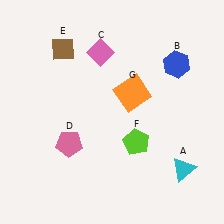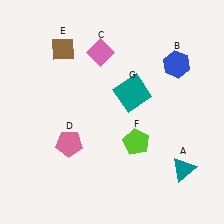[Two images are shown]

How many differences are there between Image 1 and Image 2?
There are 2 differences between the two images.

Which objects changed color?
A changed from cyan to teal. G changed from orange to teal.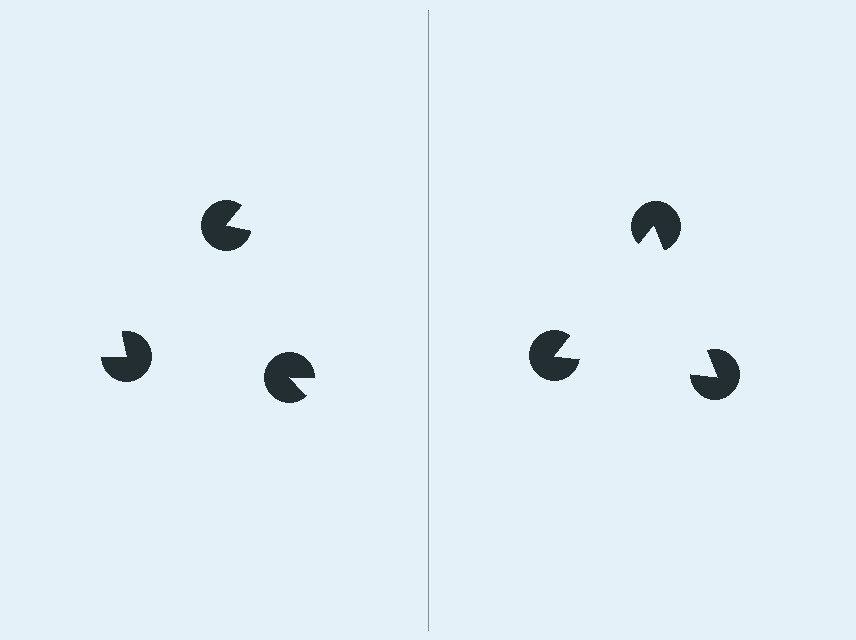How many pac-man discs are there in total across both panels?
6 — 3 on each side.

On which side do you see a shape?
An illusory triangle appears on the right side. On the left side the wedge cuts are rotated, so no coherent shape forms.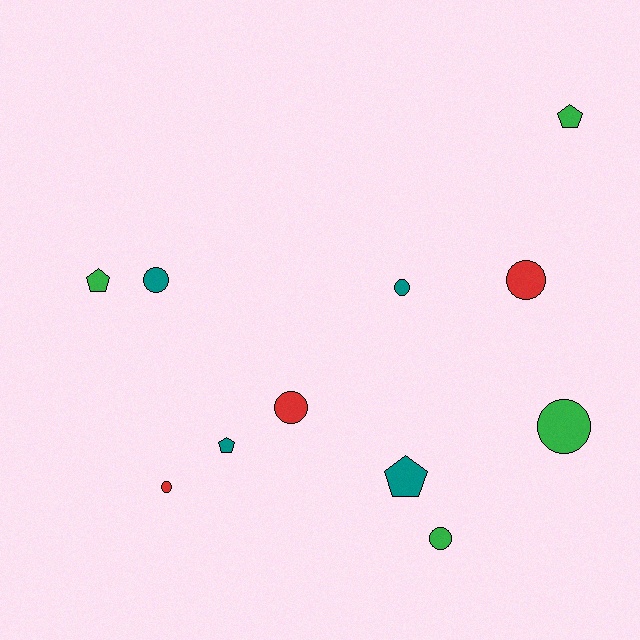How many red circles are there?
There are 3 red circles.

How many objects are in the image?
There are 11 objects.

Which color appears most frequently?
Teal, with 4 objects.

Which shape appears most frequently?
Circle, with 7 objects.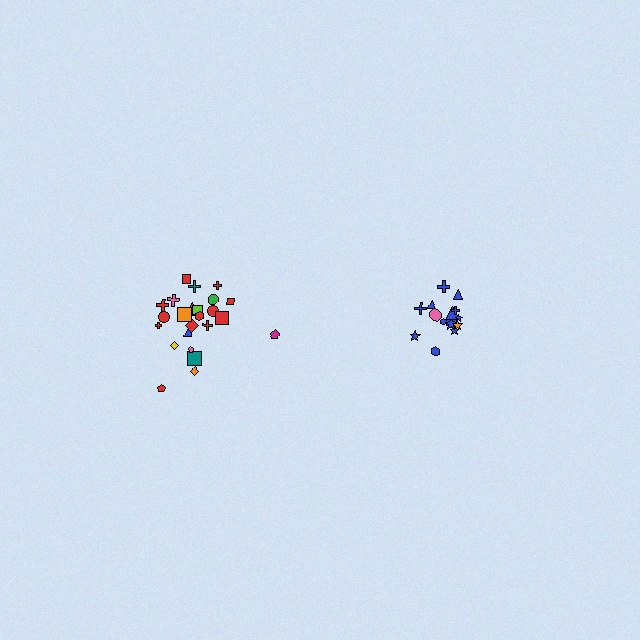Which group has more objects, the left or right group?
The left group.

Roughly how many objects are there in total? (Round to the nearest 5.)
Roughly 40 objects in total.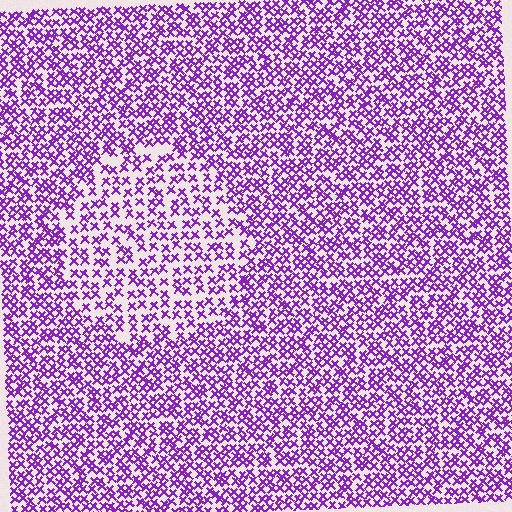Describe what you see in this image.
The image contains small purple elements arranged at two different densities. A circle-shaped region is visible where the elements are less densely packed than the surrounding area.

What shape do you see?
I see a circle.